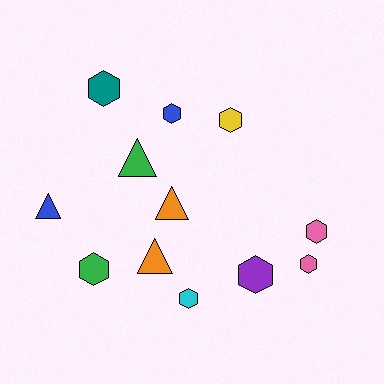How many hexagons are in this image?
There are 8 hexagons.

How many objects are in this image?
There are 12 objects.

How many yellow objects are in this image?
There is 1 yellow object.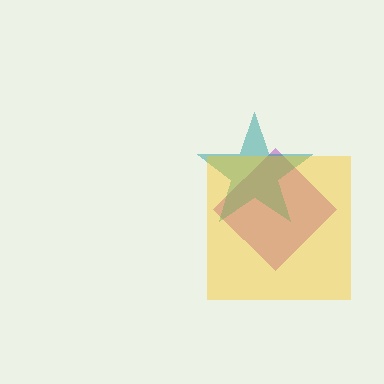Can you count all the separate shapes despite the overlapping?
Yes, there are 3 separate shapes.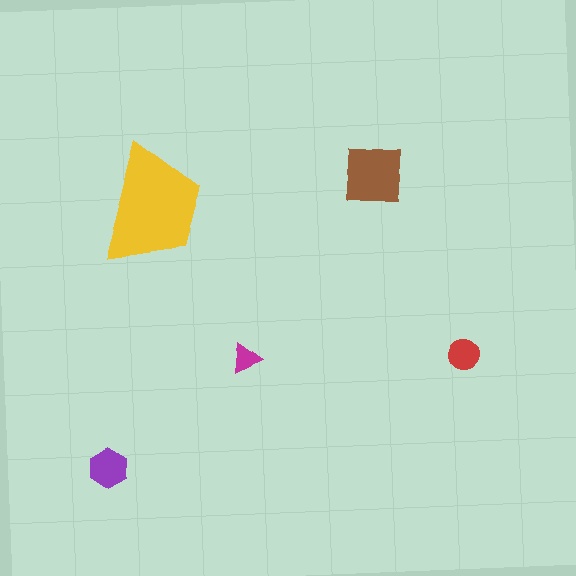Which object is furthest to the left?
The purple hexagon is leftmost.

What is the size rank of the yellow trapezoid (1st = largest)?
1st.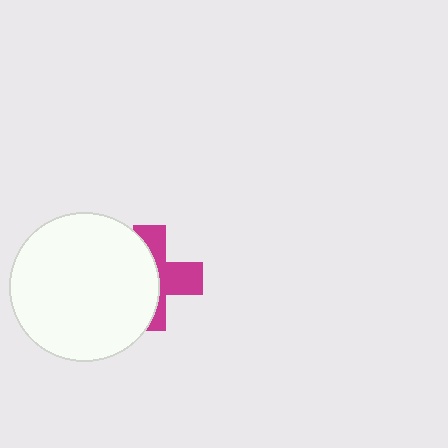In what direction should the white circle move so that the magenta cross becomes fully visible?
The white circle should move left. That is the shortest direction to clear the overlap and leave the magenta cross fully visible.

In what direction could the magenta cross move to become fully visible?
The magenta cross could move right. That would shift it out from behind the white circle entirely.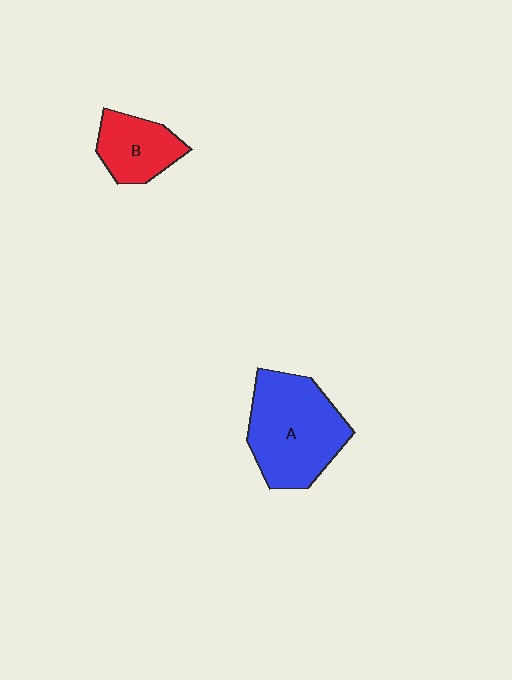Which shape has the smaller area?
Shape B (red).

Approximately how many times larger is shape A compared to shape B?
Approximately 1.9 times.